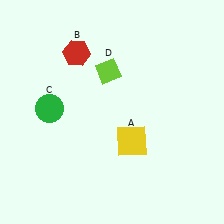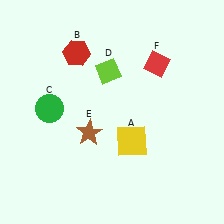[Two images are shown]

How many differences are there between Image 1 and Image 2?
There are 2 differences between the two images.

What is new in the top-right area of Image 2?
A red diamond (F) was added in the top-right area of Image 2.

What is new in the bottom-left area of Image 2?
A brown star (E) was added in the bottom-left area of Image 2.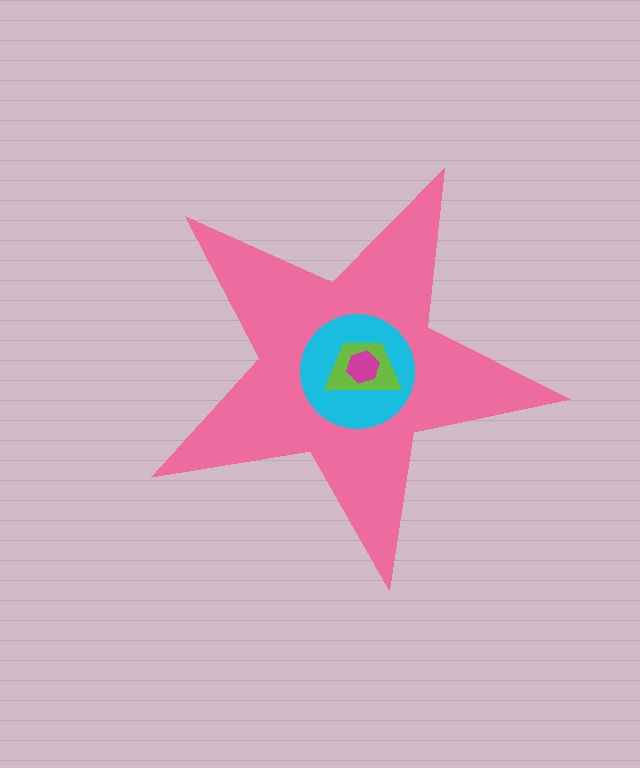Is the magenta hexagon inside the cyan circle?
Yes.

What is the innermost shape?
The magenta hexagon.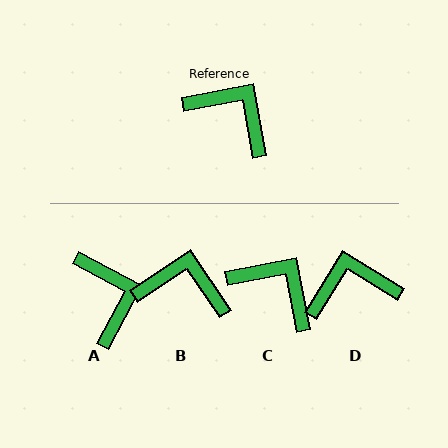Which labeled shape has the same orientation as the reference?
C.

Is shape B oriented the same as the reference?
No, it is off by about 24 degrees.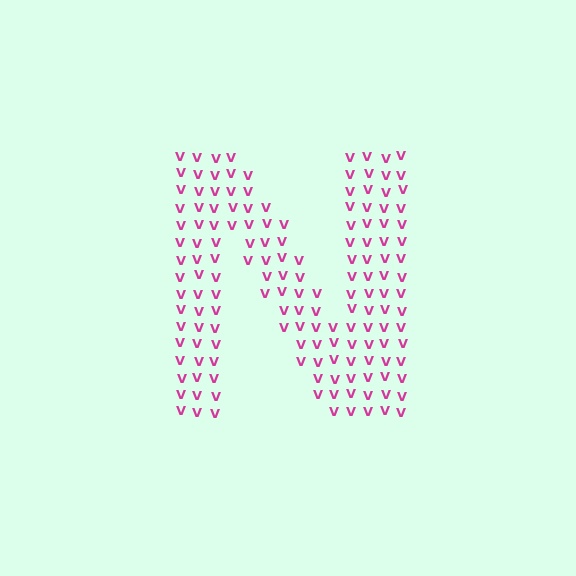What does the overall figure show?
The overall figure shows the letter N.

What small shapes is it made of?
It is made of small letter V's.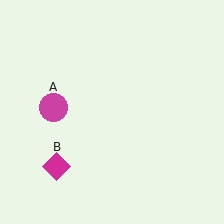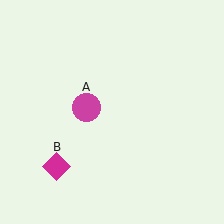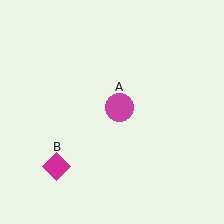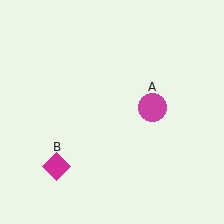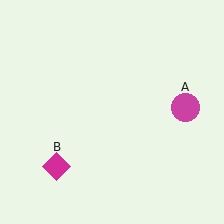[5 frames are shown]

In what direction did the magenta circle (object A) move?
The magenta circle (object A) moved right.